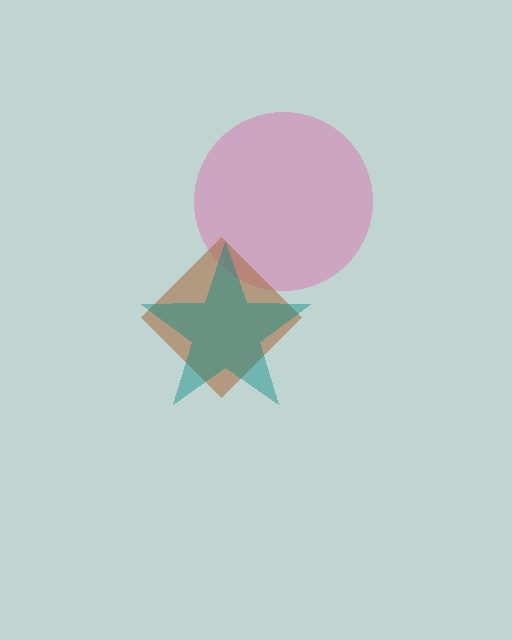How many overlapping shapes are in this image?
There are 3 overlapping shapes in the image.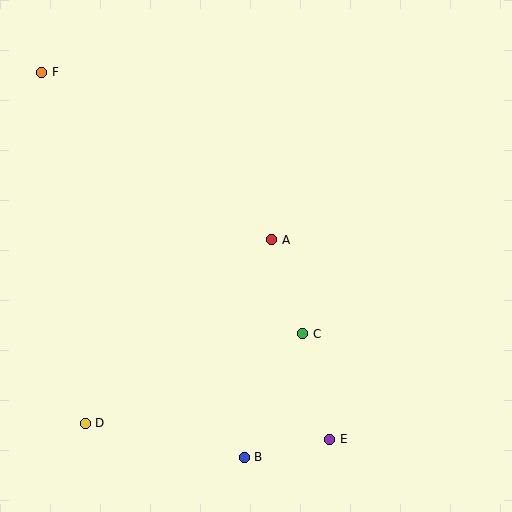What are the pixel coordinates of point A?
Point A is at (272, 240).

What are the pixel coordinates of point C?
Point C is at (303, 334).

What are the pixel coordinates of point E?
Point E is at (330, 439).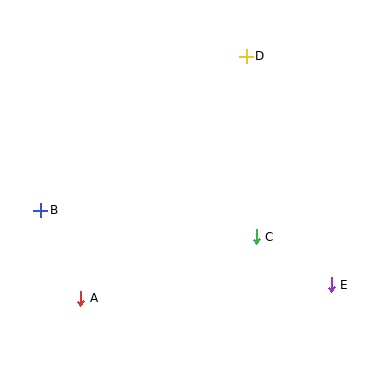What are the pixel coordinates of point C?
Point C is at (256, 237).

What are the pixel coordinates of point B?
Point B is at (41, 210).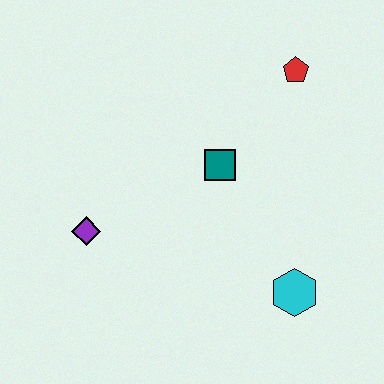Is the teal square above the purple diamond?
Yes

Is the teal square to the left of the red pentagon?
Yes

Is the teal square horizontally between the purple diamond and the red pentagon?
Yes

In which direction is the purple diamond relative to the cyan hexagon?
The purple diamond is to the left of the cyan hexagon.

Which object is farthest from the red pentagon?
The purple diamond is farthest from the red pentagon.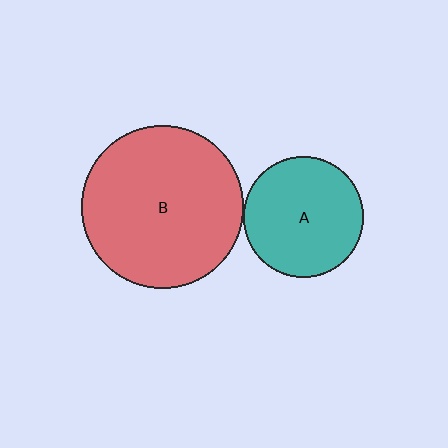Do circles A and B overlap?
Yes.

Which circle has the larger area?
Circle B (red).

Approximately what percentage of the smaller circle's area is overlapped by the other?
Approximately 5%.